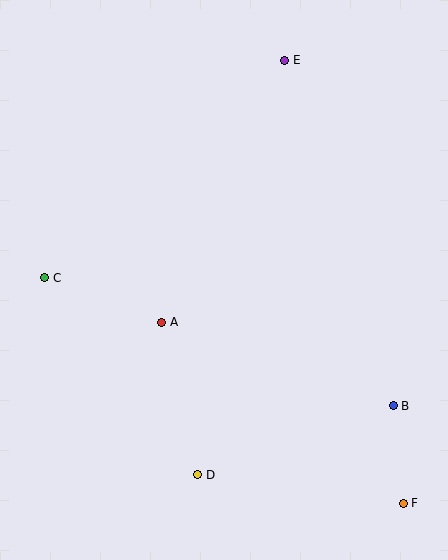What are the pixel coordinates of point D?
Point D is at (198, 475).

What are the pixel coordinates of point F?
Point F is at (403, 503).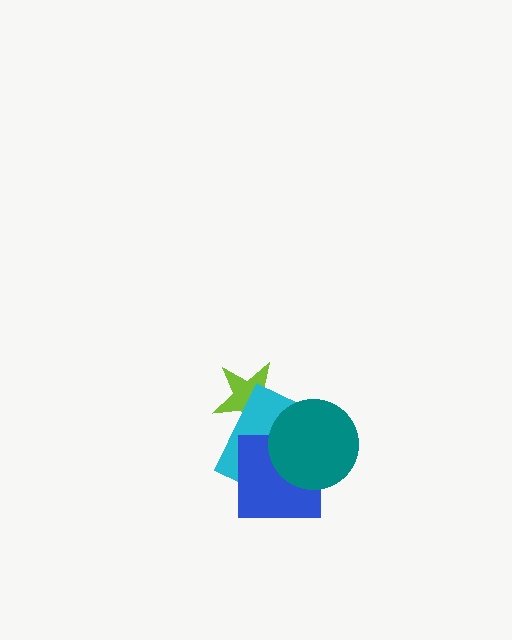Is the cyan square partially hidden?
Yes, it is partially covered by another shape.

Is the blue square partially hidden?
Yes, it is partially covered by another shape.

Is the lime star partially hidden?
Yes, it is partially covered by another shape.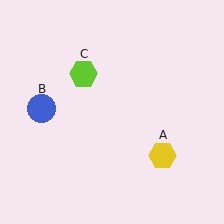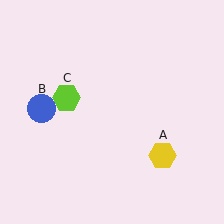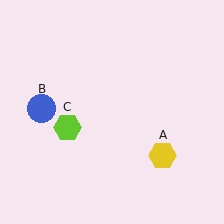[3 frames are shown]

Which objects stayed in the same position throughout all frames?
Yellow hexagon (object A) and blue circle (object B) remained stationary.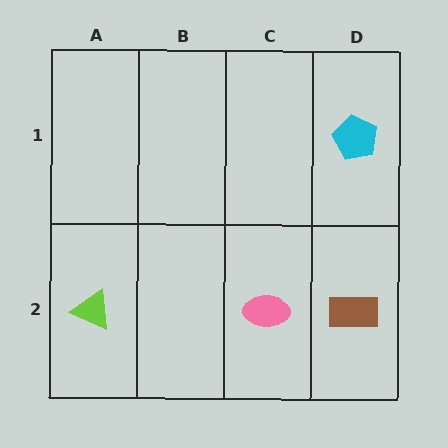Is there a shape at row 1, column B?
No, that cell is empty.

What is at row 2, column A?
A lime triangle.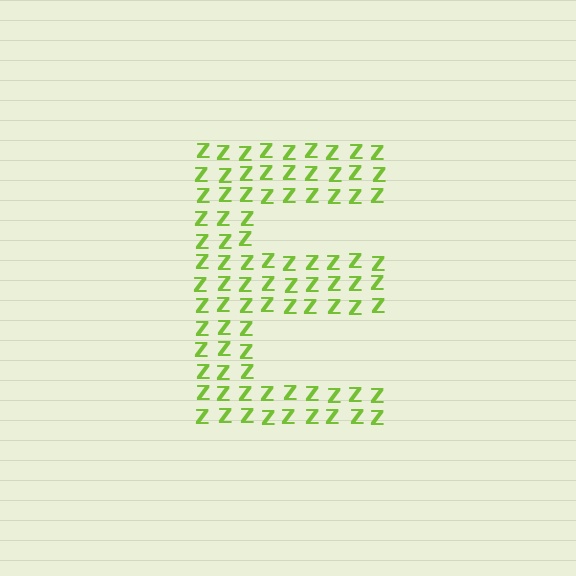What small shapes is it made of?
It is made of small letter Z's.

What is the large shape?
The large shape is the letter E.